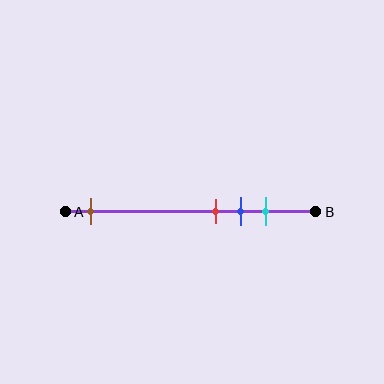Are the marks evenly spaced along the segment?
No, the marks are not evenly spaced.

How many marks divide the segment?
There are 4 marks dividing the segment.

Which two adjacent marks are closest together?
The red and blue marks are the closest adjacent pair.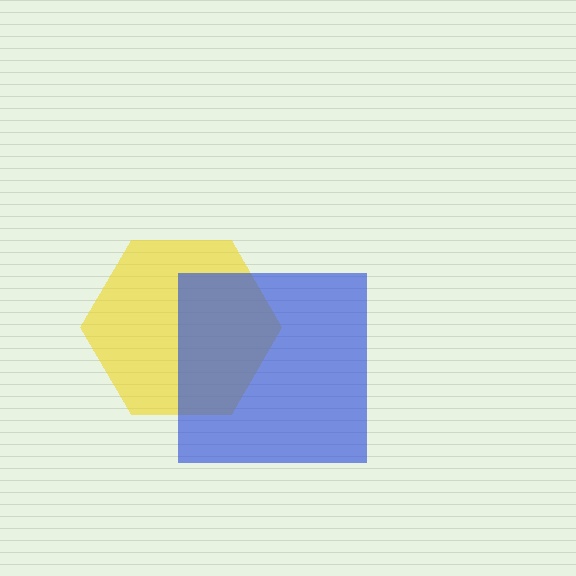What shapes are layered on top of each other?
The layered shapes are: a yellow hexagon, a blue square.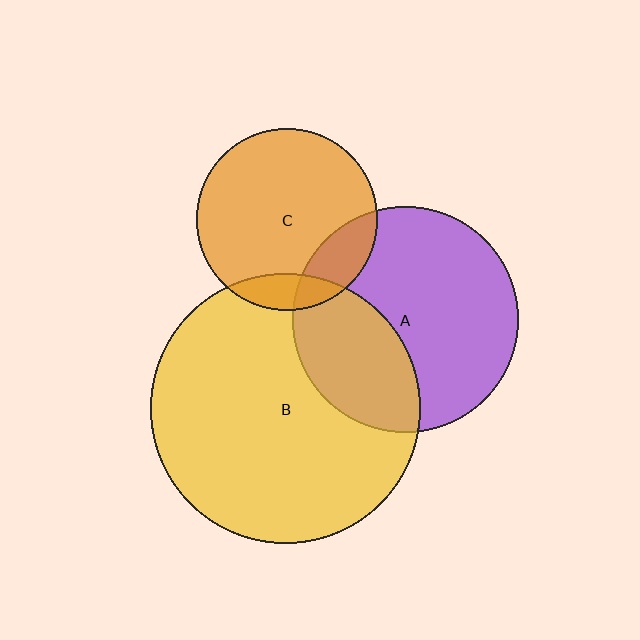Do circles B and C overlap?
Yes.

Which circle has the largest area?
Circle B (yellow).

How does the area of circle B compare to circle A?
Approximately 1.4 times.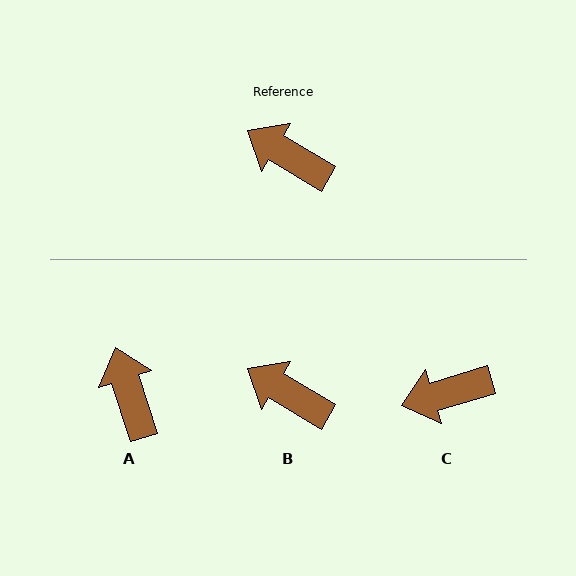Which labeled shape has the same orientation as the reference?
B.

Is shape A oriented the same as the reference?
No, it is off by about 41 degrees.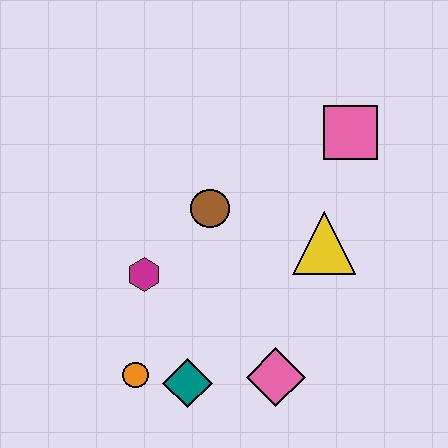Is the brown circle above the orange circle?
Yes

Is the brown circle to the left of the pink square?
Yes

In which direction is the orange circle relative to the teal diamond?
The orange circle is to the left of the teal diamond.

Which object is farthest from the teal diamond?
The pink square is farthest from the teal diamond.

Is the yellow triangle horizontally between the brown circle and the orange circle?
No